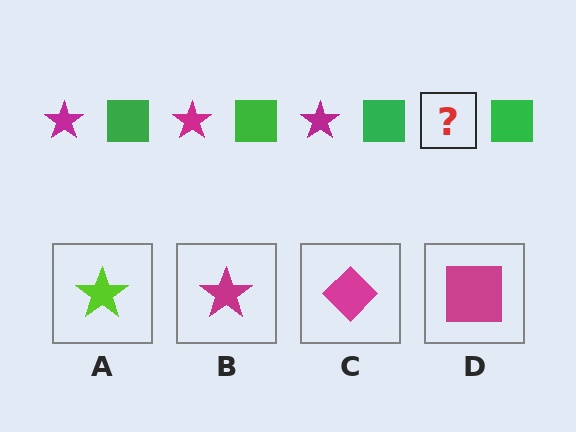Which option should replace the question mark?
Option B.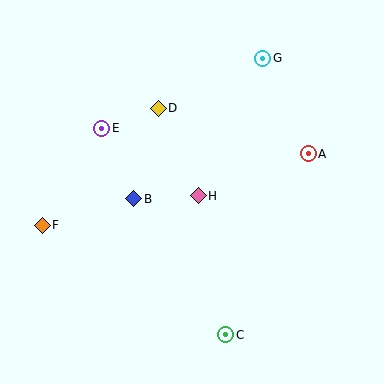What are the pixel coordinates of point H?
Point H is at (198, 196).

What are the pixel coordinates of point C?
Point C is at (226, 335).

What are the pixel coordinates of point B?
Point B is at (134, 199).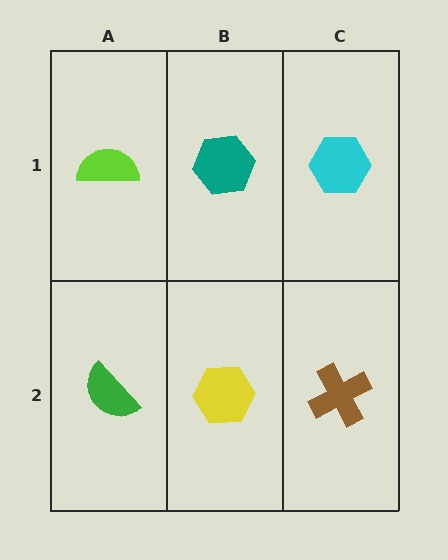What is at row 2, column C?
A brown cross.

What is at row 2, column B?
A yellow hexagon.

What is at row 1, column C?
A cyan hexagon.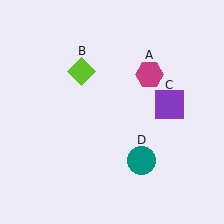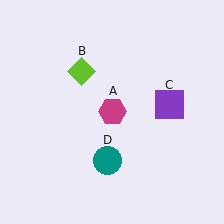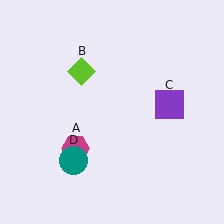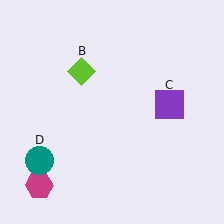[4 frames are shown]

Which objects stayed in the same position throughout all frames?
Lime diamond (object B) and purple square (object C) remained stationary.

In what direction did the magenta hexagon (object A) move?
The magenta hexagon (object A) moved down and to the left.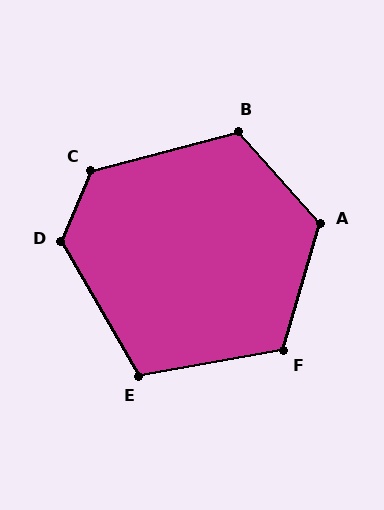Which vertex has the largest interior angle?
C, at approximately 128 degrees.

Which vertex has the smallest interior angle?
E, at approximately 110 degrees.